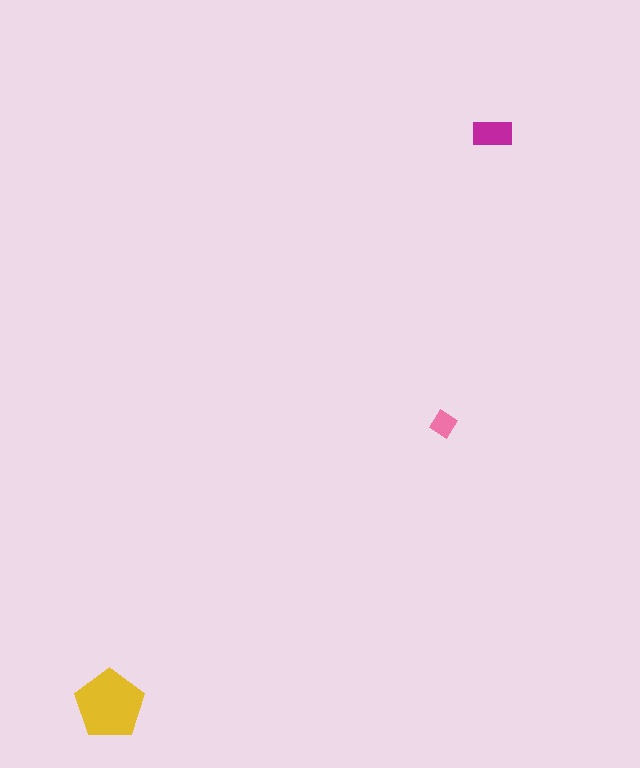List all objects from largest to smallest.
The yellow pentagon, the magenta rectangle, the pink diamond.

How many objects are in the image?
There are 3 objects in the image.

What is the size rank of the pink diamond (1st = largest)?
3rd.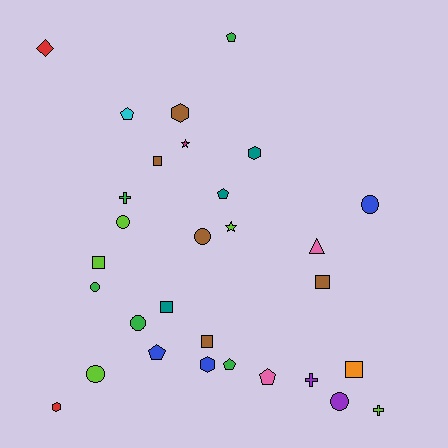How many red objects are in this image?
There are 2 red objects.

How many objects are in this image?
There are 30 objects.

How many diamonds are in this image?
There is 1 diamond.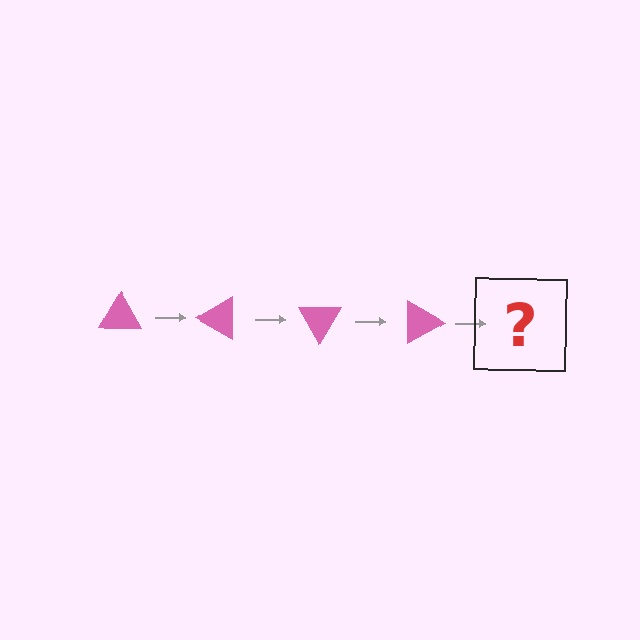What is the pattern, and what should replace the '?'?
The pattern is that the triangle rotates 30 degrees each step. The '?' should be a pink triangle rotated 120 degrees.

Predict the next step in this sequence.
The next step is a pink triangle rotated 120 degrees.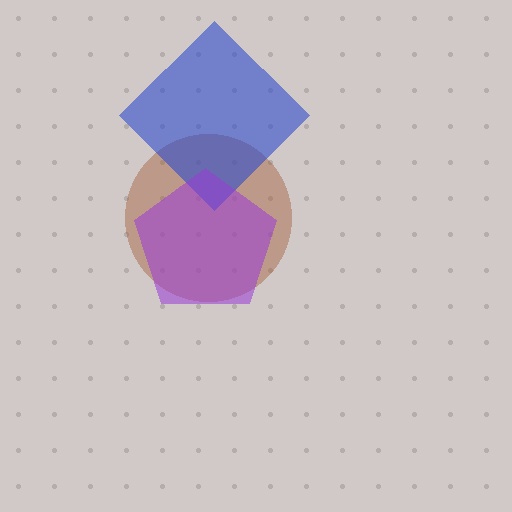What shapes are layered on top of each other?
The layered shapes are: a brown circle, a blue diamond, a purple pentagon.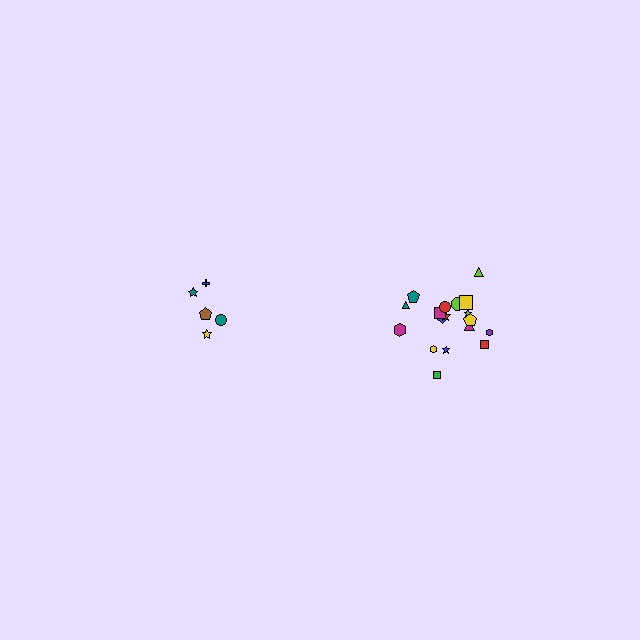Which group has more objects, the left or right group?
The right group.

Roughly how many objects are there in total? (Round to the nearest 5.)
Roughly 25 objects in total.